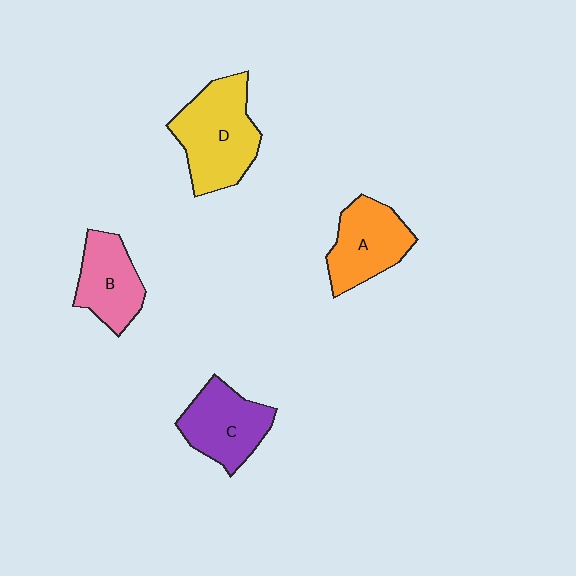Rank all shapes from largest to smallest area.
From largest to smallest: D (yellow), C (purple), A (orange), B (pink).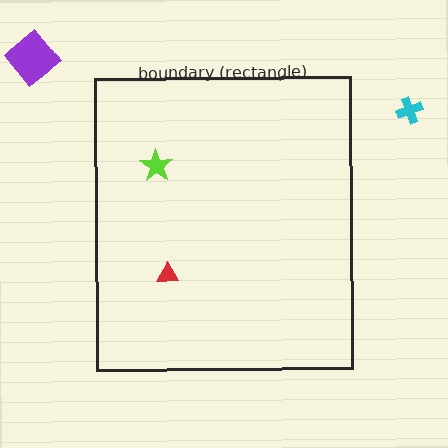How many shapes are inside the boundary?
2 inside, 2 outside.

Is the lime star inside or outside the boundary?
Inside.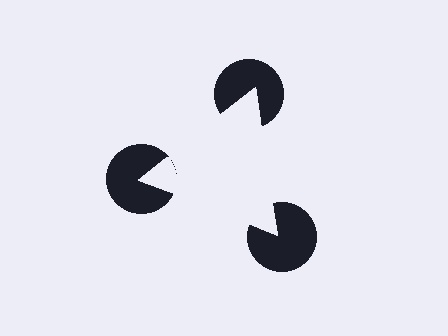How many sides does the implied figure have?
3 sides.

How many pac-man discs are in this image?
There are 3 — one at each vertex of the illusory triangle.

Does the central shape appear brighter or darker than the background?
It typically appears slightly brighter than the background, even though no actual brightness change is drawn.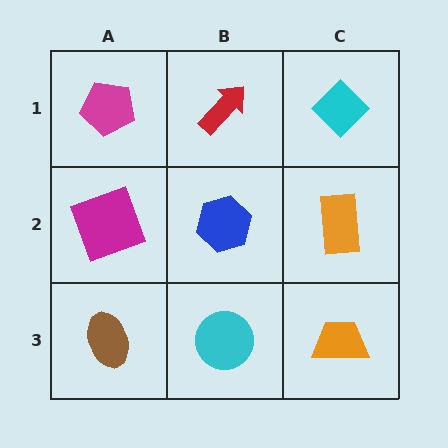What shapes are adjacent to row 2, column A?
A magenta pentagon (row 1, column A), a brown ellipse (row 3, column A), a blue hexagon (row 2, column B).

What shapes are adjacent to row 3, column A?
A magenta square (row 2, column A), a cyan circle (row 3, column B).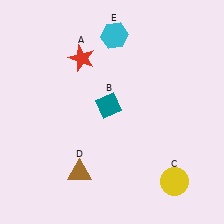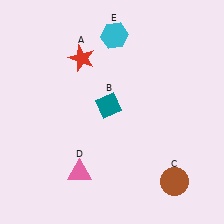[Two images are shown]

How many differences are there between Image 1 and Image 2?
There are 2 differences between the two images.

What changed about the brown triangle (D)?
In Image 1, D is brown. In Image 2, it changed to pink.